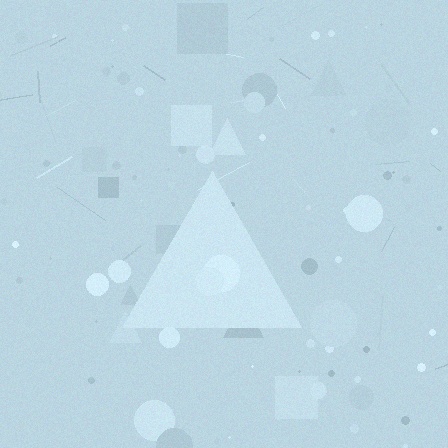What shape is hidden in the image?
A triangle is hidden in the image.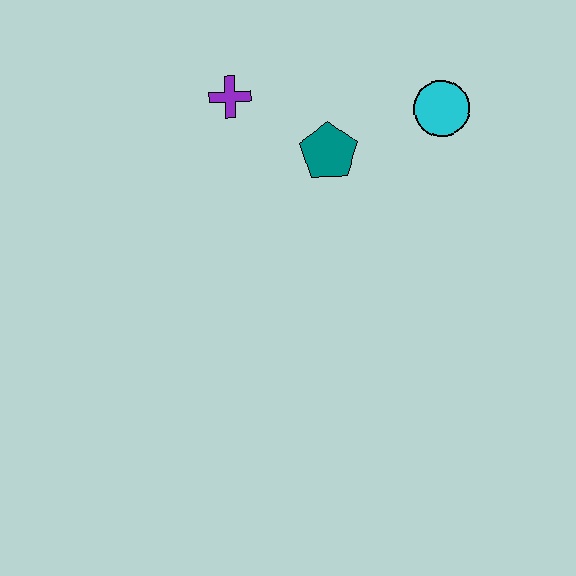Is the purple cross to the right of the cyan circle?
No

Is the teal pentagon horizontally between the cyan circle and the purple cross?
Yes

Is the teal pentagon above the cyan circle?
No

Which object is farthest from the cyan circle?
The purple cross is farthest from the cyan circle.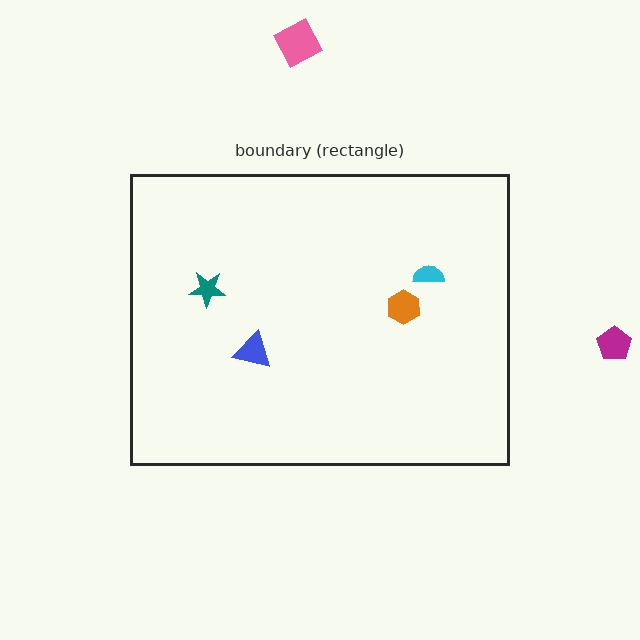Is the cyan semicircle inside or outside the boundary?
Inside.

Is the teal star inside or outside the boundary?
Inside.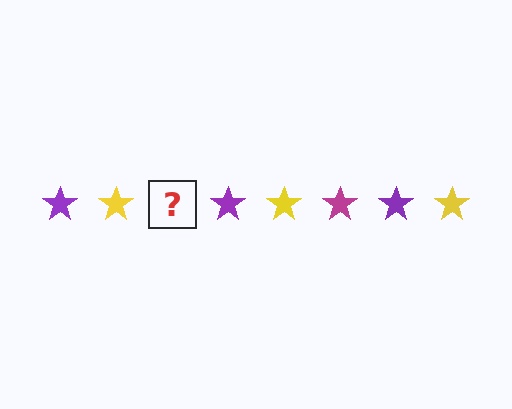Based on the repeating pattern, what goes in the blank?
The blank should be a magenta star.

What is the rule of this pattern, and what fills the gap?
The rule is that the pattern cycles through purple, yellow, magenta stars. The gap should be filled with a magenta star.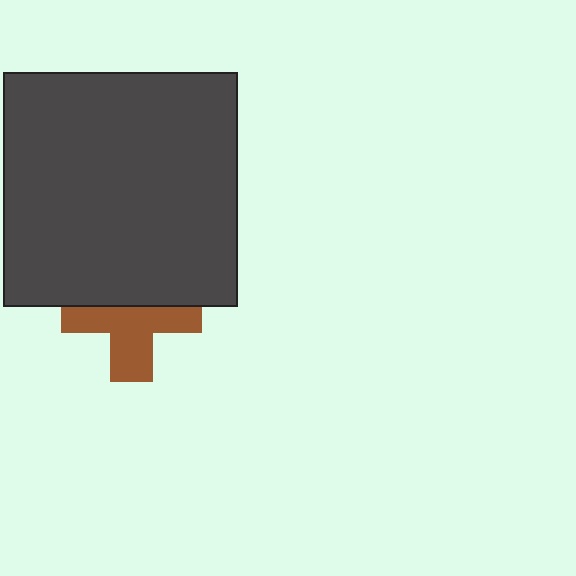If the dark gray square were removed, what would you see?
You would see the complete brown cross.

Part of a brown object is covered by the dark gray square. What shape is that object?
It is a cross.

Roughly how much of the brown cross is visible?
About half of it is visible (roughly 55%).